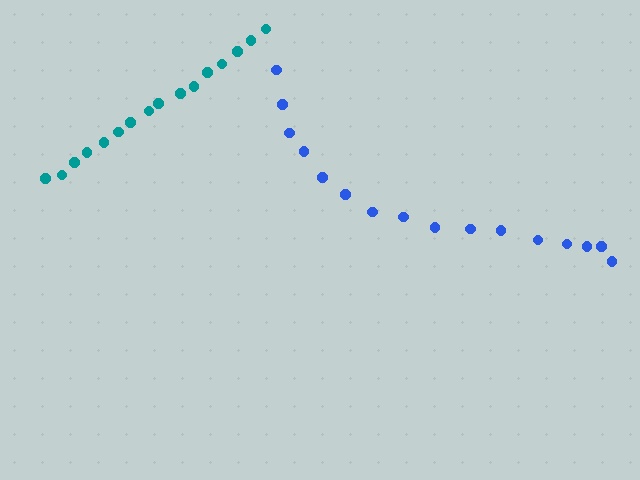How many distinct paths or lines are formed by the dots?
There are 2 distinct paths.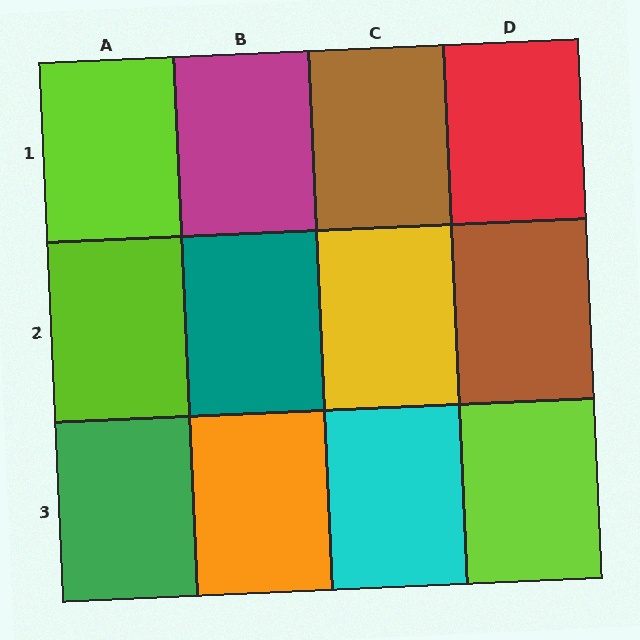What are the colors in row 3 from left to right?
Green, orange, cyan, lime.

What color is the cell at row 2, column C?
Yellow.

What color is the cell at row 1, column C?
Brown.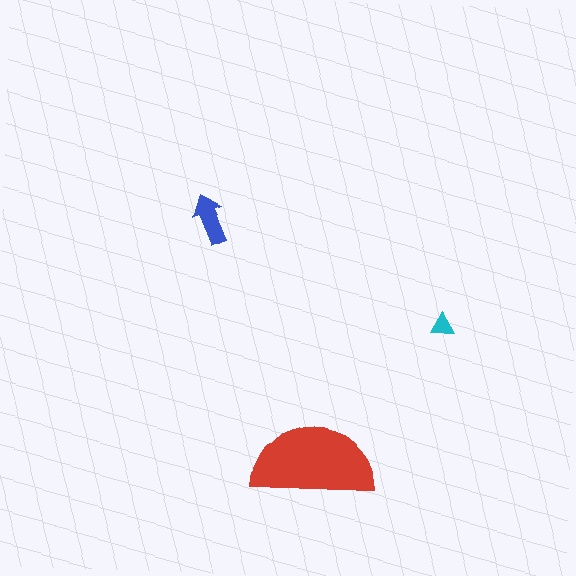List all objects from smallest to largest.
The cyan triangle, the blue arrow, the red semicircle.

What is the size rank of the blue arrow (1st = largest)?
2nd.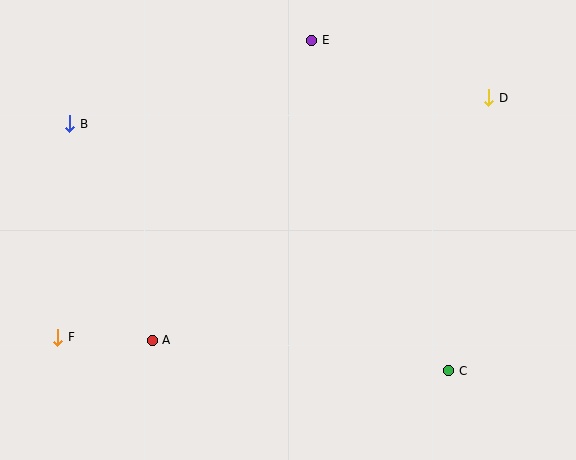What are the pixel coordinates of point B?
Point B is at (70, 124).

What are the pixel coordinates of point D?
Point D is at (489, 98).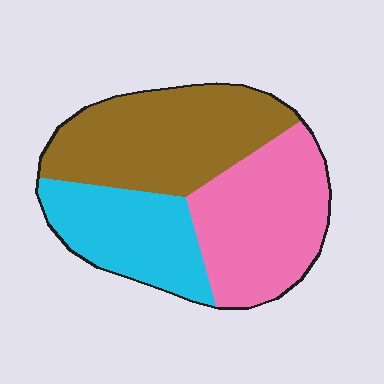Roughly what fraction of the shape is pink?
Pink takes up about three eighths (3/8) of the shape.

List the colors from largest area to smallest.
From largest to smallest: brown, pink, cyan.